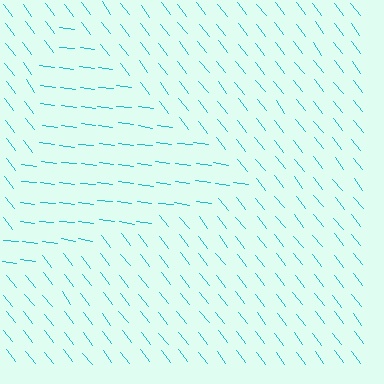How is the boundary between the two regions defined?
The boundary is defined purely by a change in line orientation (approximately 45 degrees difference). All lines are the same color and thickness.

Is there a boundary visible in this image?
Yes, there is a texture boundary formed by a change in line orientation.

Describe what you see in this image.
The image is filled with small cyan line segments. A triangle region in the image has lines oriented differently from the surrounding lines, creating a visible texture boundary.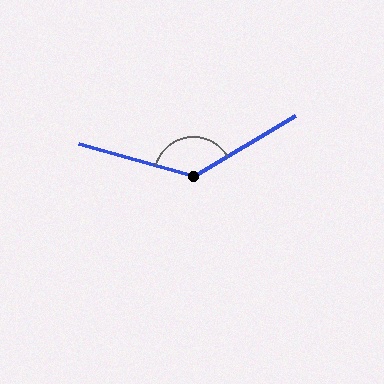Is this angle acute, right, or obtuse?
It is obtuse.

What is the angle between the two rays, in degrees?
Approximately 133 degrees.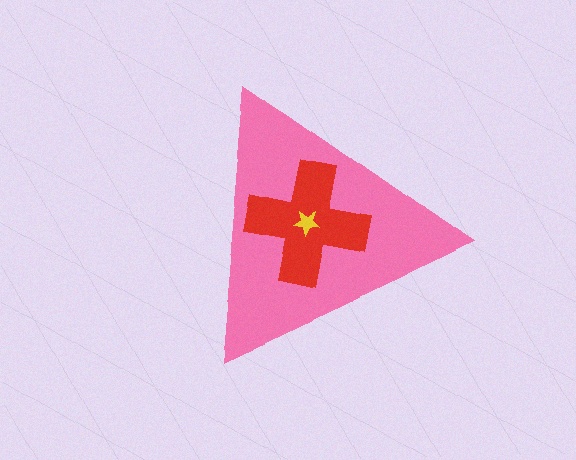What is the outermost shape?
The pink triangle.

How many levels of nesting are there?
3.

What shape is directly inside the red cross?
The yellow star.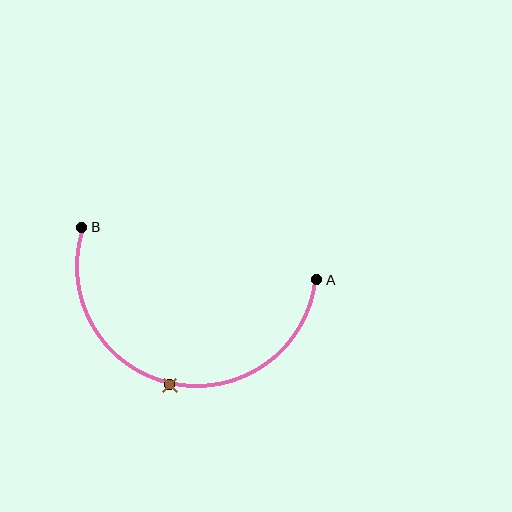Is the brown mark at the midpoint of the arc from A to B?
Yes. The brown mark lies on the arc at equal arc-length from both A and B — it is the arc midpoint.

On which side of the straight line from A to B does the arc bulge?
The arc bulges below the straight line connecting A and B.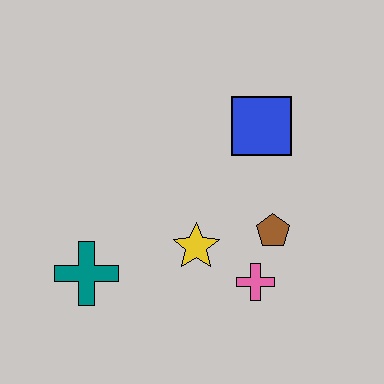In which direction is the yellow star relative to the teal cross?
The yellow star is to the right of the teal cross.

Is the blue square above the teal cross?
Yes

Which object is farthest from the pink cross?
The teal cross is farthest from the pink cross.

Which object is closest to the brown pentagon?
The pink cross is closest to the brown pentagon.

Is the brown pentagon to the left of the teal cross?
No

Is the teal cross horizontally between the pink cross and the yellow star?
No